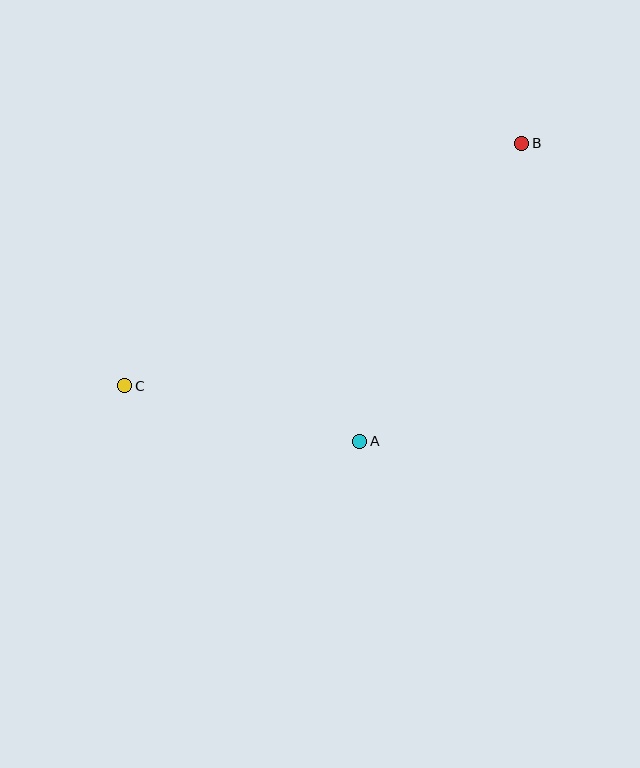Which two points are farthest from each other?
Points B and C are farthest from each other.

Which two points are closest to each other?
Points A and C are closest to each other.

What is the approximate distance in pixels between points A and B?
The distance between A and B is approximately 339 pixels.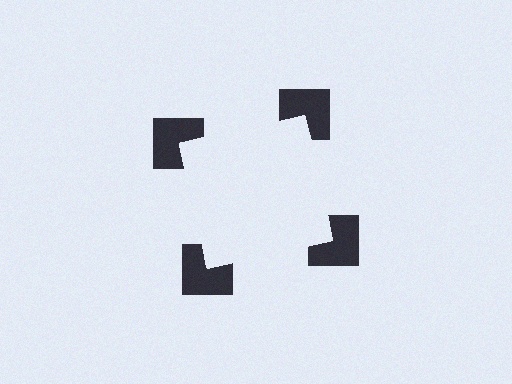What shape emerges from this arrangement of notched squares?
An illusory square — its edges are inferred from the aligned wedge cuts in the notched squares, not physically drawn.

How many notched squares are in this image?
There are 4 — one at each vertex of the illusory square.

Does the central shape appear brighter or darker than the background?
It typically appears slightly brighter than the background, even though no actual brightness change is drawn.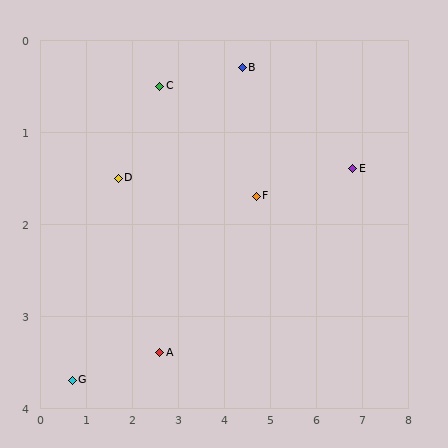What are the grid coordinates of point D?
Point D is at approximately (1.7, 1.5).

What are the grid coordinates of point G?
Point G is at approximately (0.7, 3.7).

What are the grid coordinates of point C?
Point C is at approximately (2.6, 0.5).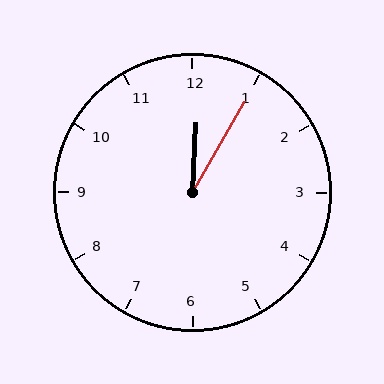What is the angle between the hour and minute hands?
Approximately 28 degrees.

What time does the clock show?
12:05.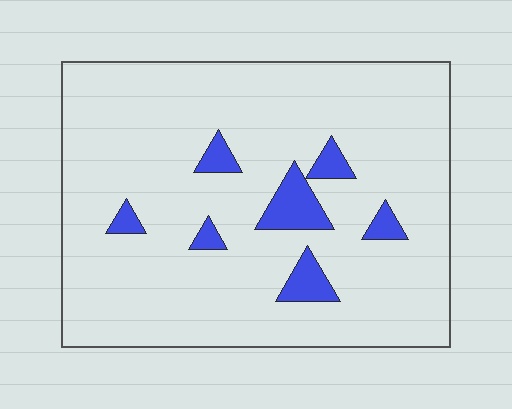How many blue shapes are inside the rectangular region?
7.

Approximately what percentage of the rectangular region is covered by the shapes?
Approximately 10%.